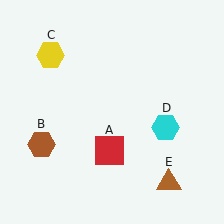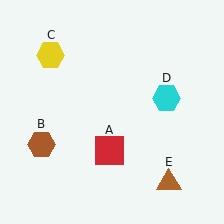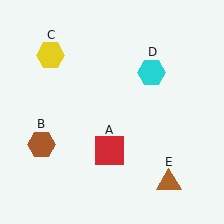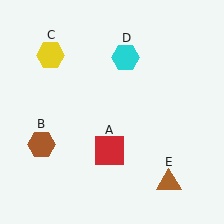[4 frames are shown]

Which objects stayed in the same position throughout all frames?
Red square (object A) and brown hexagon (object B) and yellow hexagon (object C) and brown triangle (object E) remained stationary.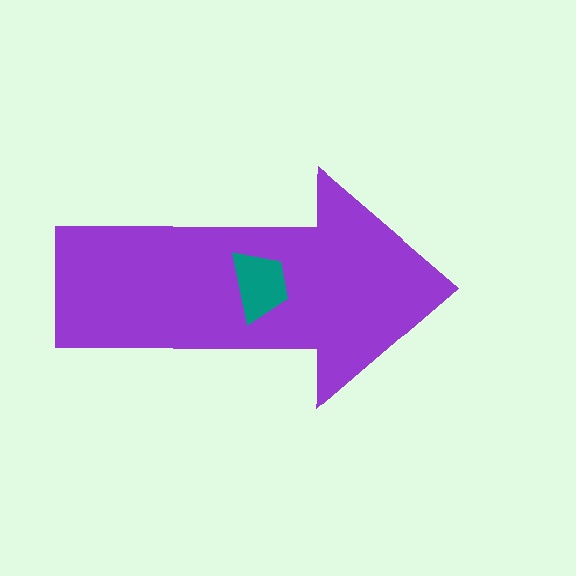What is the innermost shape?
The teal trapezoid.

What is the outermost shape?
The purple arrow.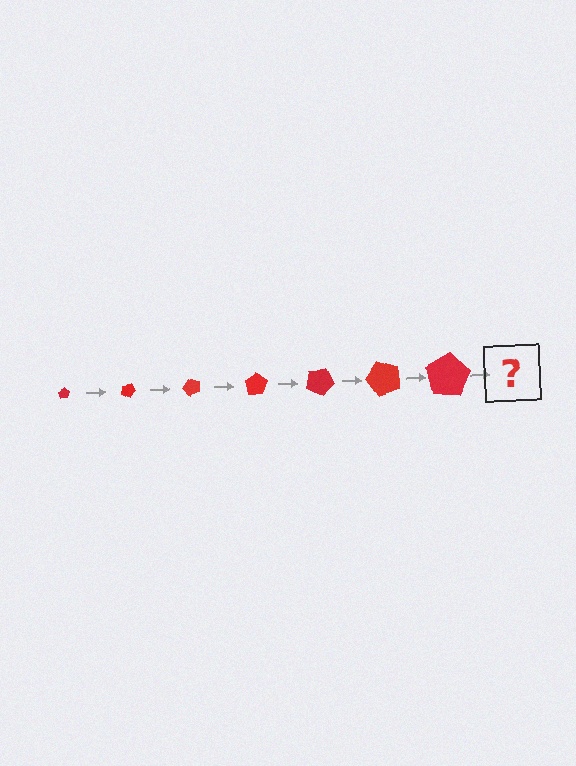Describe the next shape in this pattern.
It should be a pentagon, larger than the previous one and rotated 175 degrees from the start.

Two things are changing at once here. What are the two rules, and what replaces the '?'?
The two rules are that the pentagon grows larger each step and it rotates 25 degrees each step. The '?' should be a pentagon, larger than the previous one and rotated 175 degrees from the start.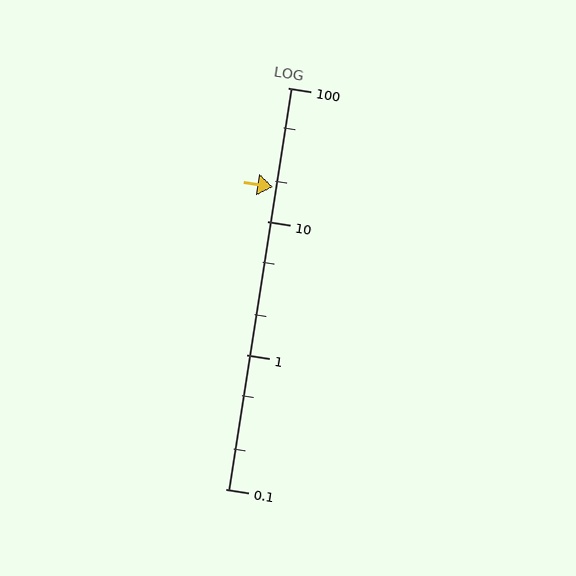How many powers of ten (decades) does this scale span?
The scale spans 3 decades, from 0.1 to 100.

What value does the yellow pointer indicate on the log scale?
The pointer indicates approximately 18.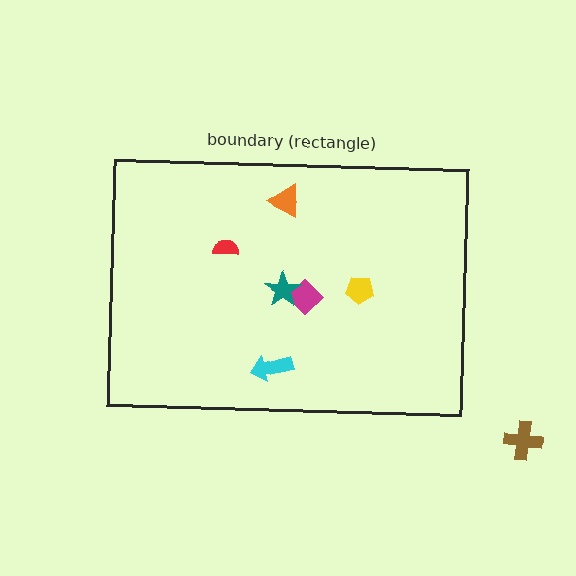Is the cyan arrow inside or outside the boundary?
Inside.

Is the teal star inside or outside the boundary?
Inside.